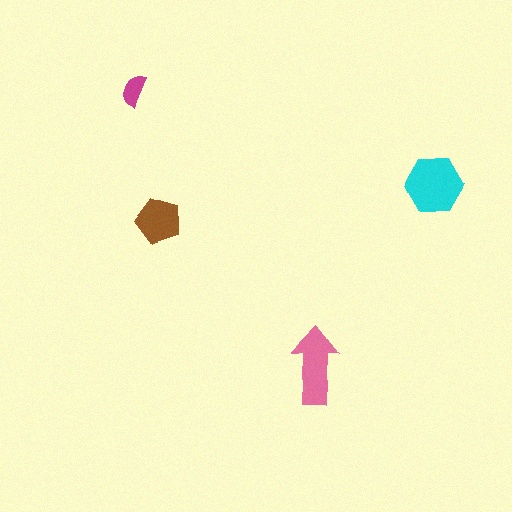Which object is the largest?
The cyan hexagon.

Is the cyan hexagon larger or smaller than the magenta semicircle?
Larger.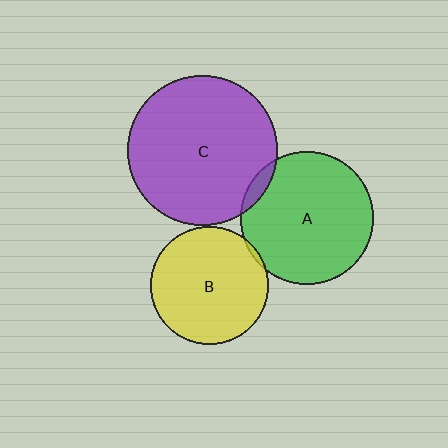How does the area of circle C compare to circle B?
Approximately 1.6 times.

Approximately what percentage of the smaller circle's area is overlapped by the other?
Approximately 5%.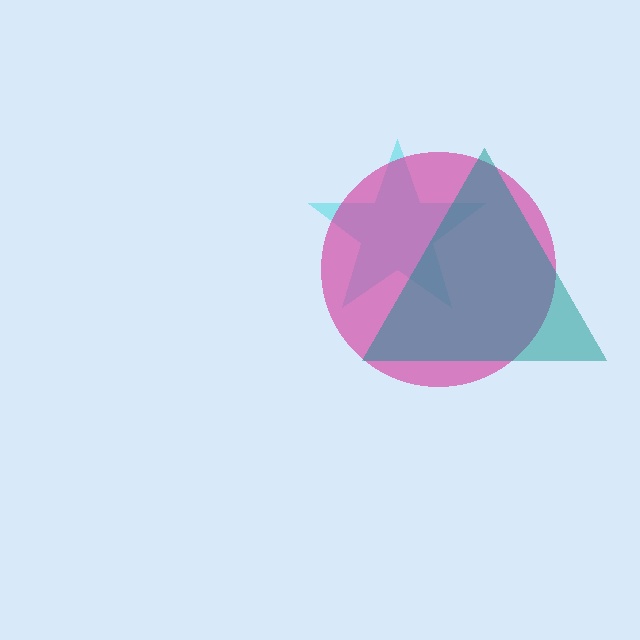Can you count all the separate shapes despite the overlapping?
Yes, there are 3 separate shapes.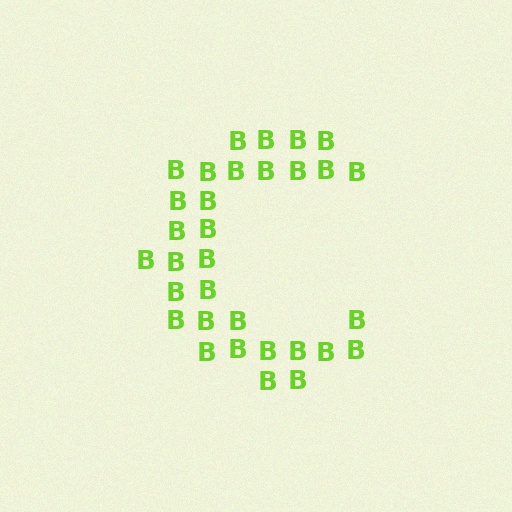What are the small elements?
The small elements are letter B's.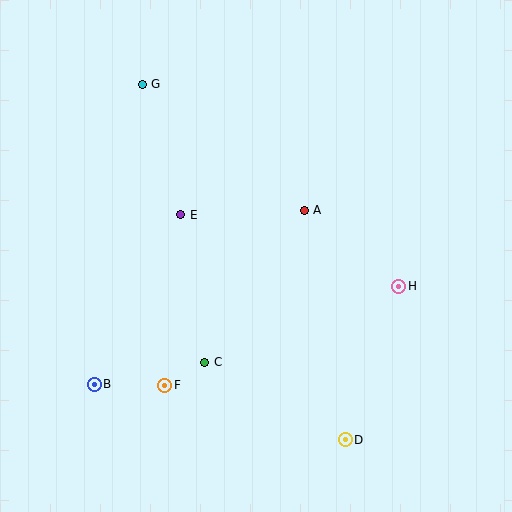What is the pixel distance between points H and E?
The distance between H and E is 229 pixels.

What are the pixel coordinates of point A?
Point A is at (304, 210).